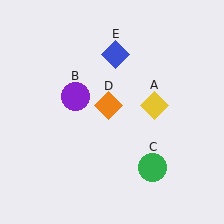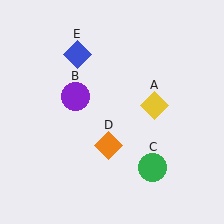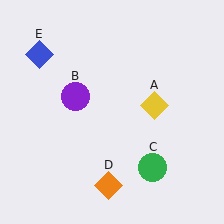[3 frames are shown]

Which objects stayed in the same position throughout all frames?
Yellow diamond (object A) and purple circle (object B) and green circle (object C) remained stationary.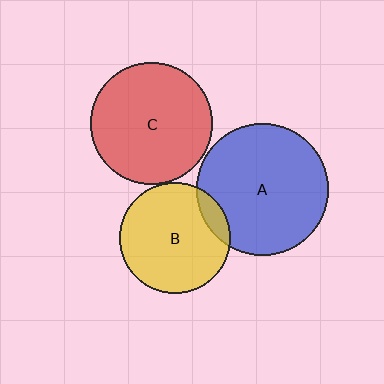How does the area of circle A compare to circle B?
Approximately 1.4 times.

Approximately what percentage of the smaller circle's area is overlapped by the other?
Approximately 10%.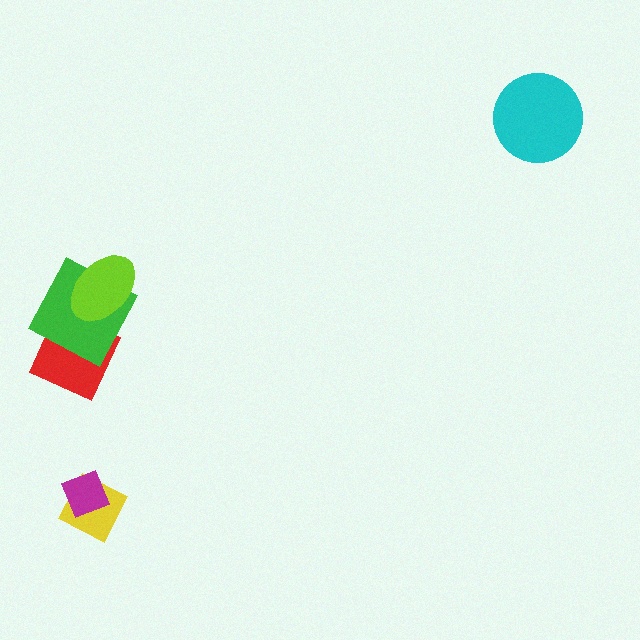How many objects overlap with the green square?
2 objects overlap with the green square.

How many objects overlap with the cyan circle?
0 objects overlap with the cyan circle.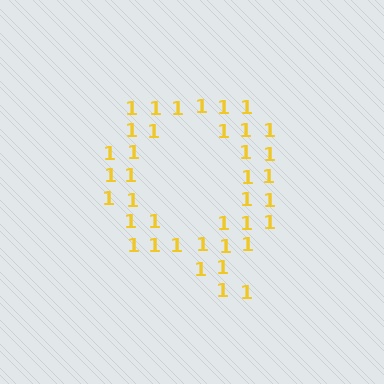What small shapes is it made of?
It is made of small digit 1's.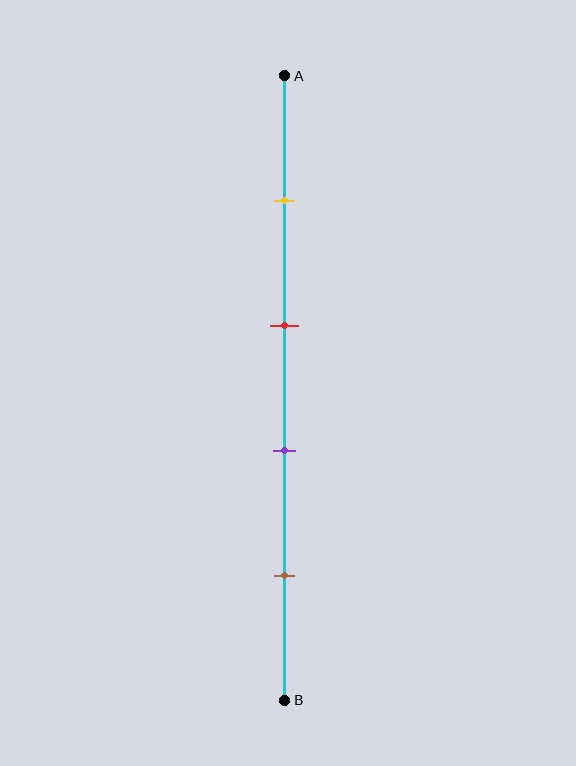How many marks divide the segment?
There are 4 marks dividing the segment.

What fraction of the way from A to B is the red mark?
The red mark is approximately 40% (0.4) of the way from A to B.